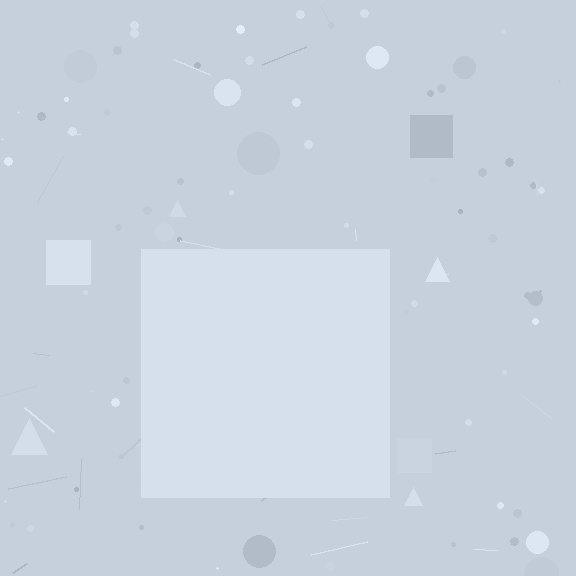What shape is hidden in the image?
A square is hidden in the image.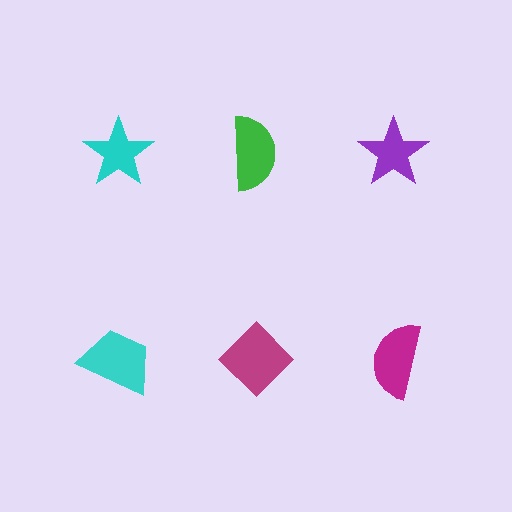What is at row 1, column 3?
A purple star.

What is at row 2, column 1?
A cyan trapezoid.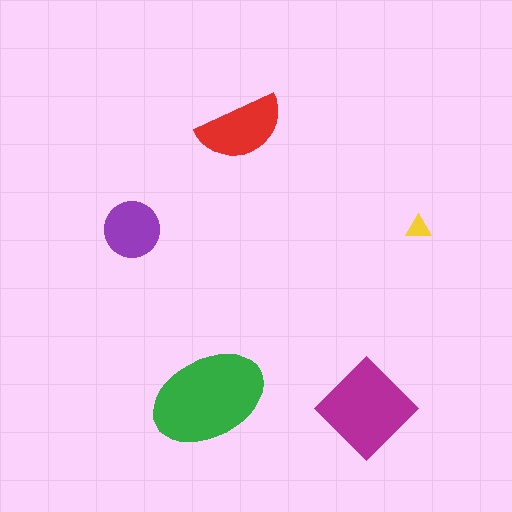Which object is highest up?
The red semicircle is topmost.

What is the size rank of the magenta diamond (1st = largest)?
2nd.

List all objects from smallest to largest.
The yellow triangle, the purple circle, the red semicircle, the magenta diamond, the green ellipse.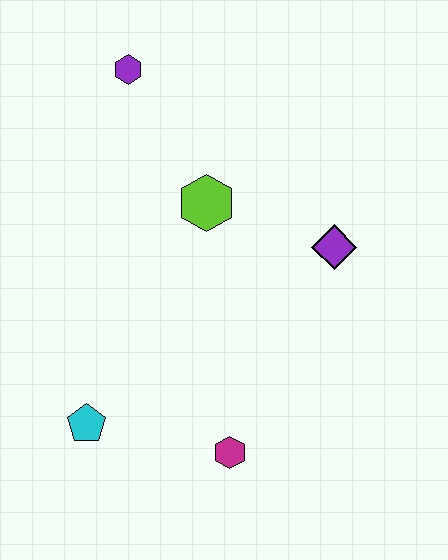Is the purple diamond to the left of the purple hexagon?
No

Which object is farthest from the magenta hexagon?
The purple hexagon is farthest from the magenta hexagon.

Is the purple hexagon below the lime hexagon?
No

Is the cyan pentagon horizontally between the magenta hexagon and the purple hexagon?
No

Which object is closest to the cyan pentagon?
The magenta hexagon is closest to the cyan pentagon.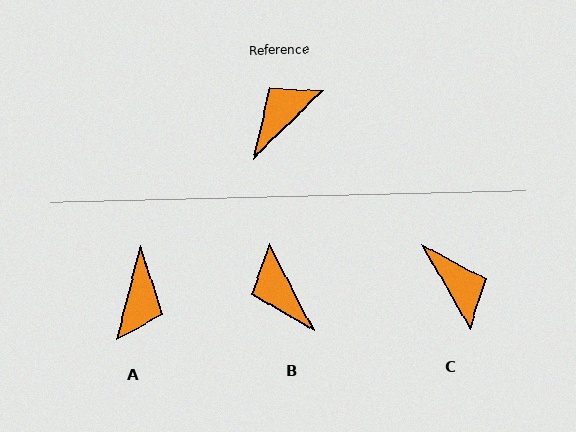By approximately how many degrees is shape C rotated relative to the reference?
Approximately 104 degrees clockwise.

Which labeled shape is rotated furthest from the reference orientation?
A, about 148 degrees away.